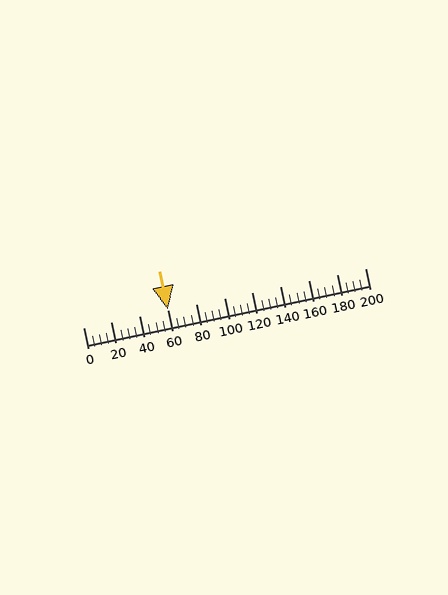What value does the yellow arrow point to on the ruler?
The yellow arrow points to approximately 60.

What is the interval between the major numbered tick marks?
The major tick marks are spaced 20 units apart.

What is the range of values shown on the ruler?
The ruler shows values from 0 to 200.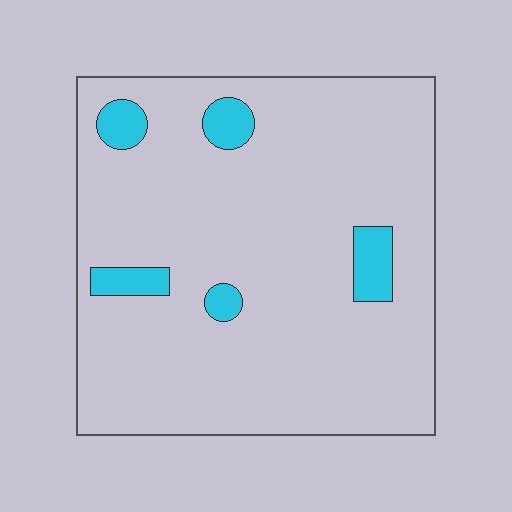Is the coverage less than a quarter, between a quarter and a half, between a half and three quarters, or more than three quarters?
Less than a quarter.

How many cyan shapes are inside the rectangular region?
5.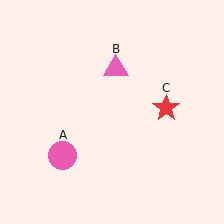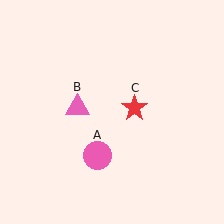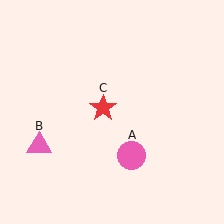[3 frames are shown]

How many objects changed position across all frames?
3 objects changed position: pink circle (object A), pink triangle (object B), red star (object C).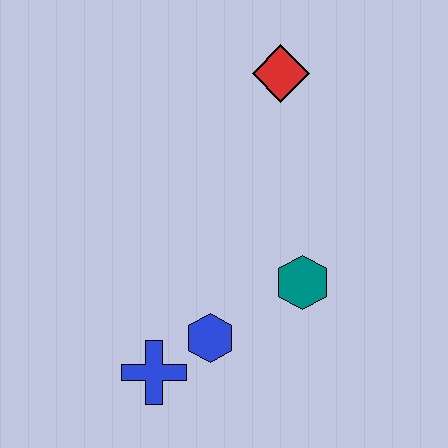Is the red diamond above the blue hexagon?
Yes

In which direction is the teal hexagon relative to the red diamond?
The teal hexagon is below the red diamond.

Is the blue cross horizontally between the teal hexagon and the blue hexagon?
No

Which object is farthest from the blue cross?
The red diamond is farthest from the blue cross.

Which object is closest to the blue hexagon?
The blue cross is closest to the blue hexagon.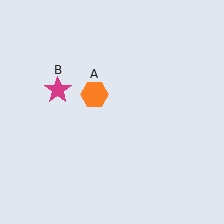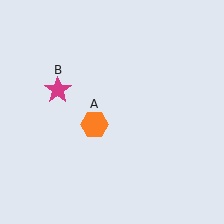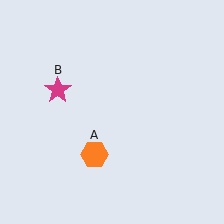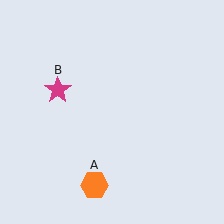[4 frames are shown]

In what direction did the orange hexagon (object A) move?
The orange hexagon (object A) moved down.